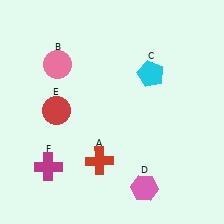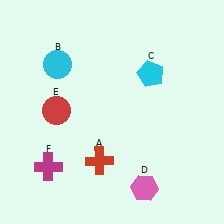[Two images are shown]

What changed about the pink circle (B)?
In Image 1, B is pink. In Image 2, it changed to cyan.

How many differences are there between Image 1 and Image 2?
There is 1 difference between the two images.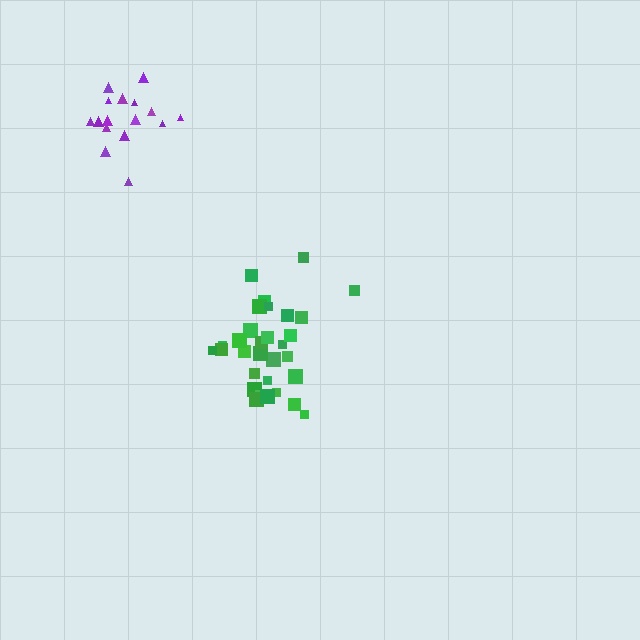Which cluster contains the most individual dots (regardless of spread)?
Green (32).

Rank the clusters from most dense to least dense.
green, purple.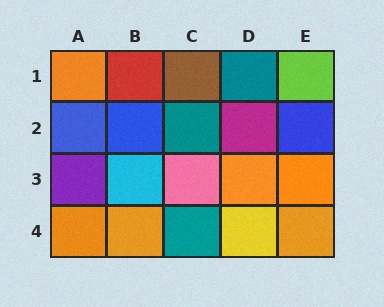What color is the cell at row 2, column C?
Teal.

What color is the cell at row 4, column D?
Yellow.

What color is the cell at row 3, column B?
Cyan.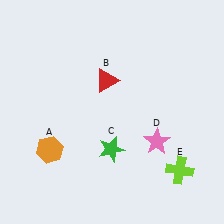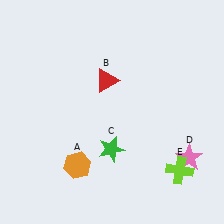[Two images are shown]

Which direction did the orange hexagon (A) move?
The orange hexagon (A) moved right.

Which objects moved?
The objects that moved are: the orange hexagon (A), the pink star (D).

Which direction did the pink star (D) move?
The pink star (D) moved right.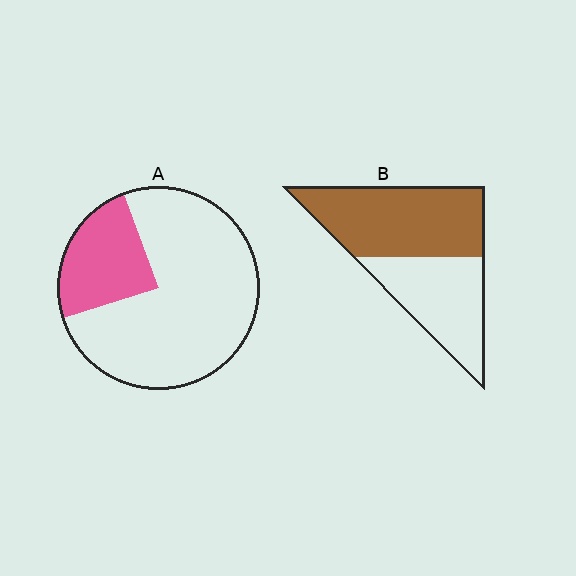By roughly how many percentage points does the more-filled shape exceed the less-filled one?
By roughly 35 percentage points (B over A).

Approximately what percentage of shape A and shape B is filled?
A is approximately 25% and B is approximately 55%.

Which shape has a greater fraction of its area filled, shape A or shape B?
Shape B.